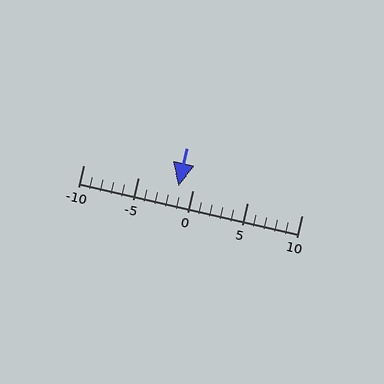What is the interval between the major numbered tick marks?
The major tick marks are spaced 5 units apart.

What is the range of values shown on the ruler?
The ruler shows values from -10 to 10.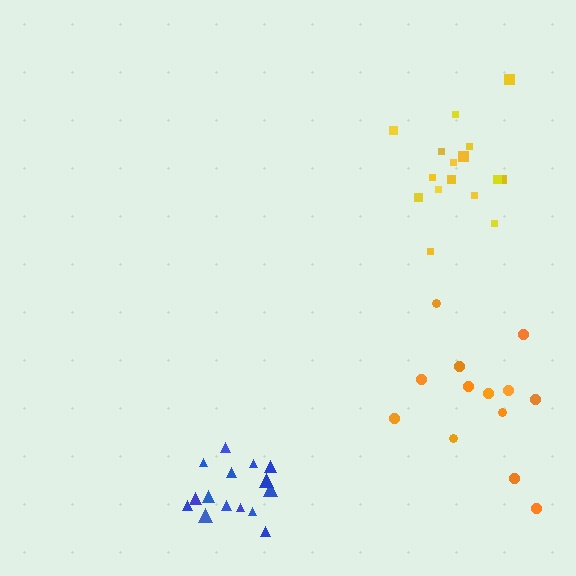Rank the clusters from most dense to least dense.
yellow, blue, orange.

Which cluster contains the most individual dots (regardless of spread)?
Yellow (16).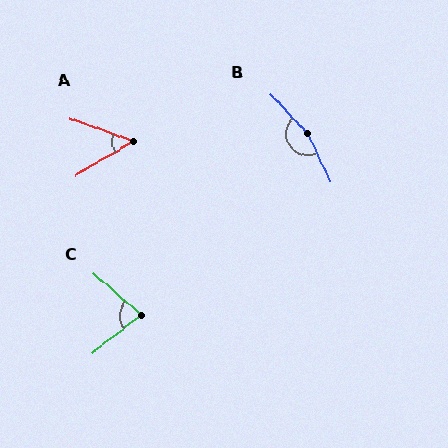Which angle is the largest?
B, at approximately 162 degrees.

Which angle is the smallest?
A, at approximately 50 degrees.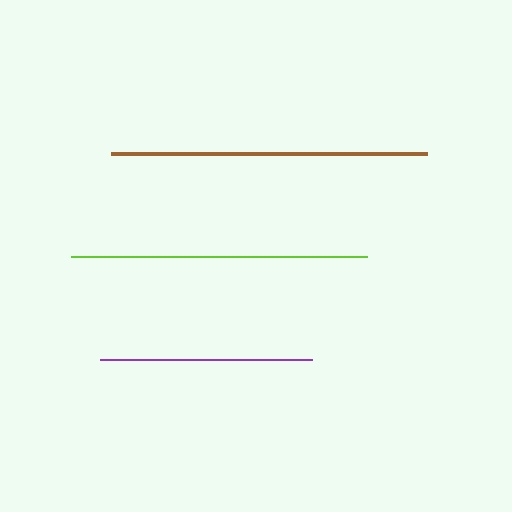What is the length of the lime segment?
The lime segment is approximately 296 pixels long.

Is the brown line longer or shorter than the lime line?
The brown line is longer than the lime line.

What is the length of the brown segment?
The brown segment is approximately 316 pixels long.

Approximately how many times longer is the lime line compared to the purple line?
The lime line is approximately 1.4 times the length of the purple line.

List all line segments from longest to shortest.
From longest to shortest: brown, lime, purple.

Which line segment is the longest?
The brown line is the longest at approximately 316 pixels.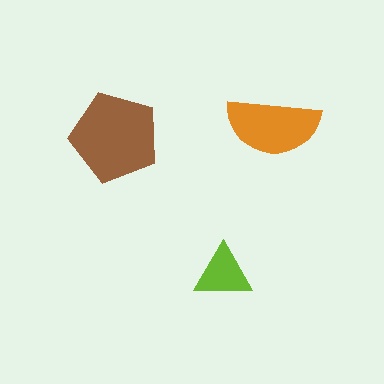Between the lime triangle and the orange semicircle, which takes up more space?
The orange semicircle.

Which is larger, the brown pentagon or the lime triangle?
The brown pentagon.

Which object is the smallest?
The lime triangle.